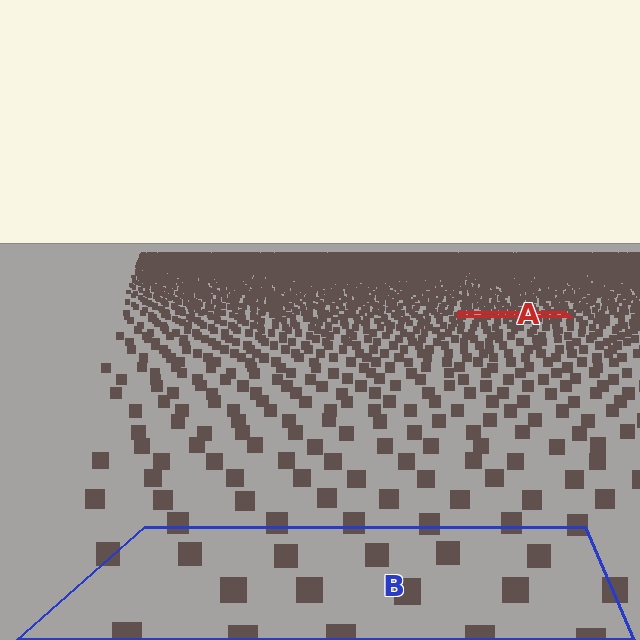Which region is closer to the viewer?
Region B is closer. The texture elements there are larger and more spread out.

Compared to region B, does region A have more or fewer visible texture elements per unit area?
Region A has more texture elements per unit area — they are packed more densely because it is farther away.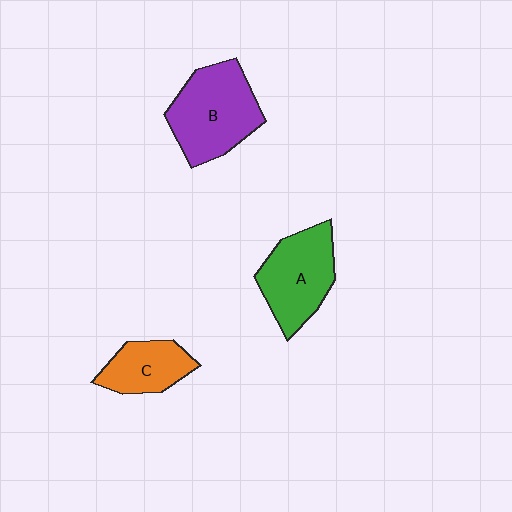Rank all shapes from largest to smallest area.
From largest to smallest: B (purple), A (green), C (orange).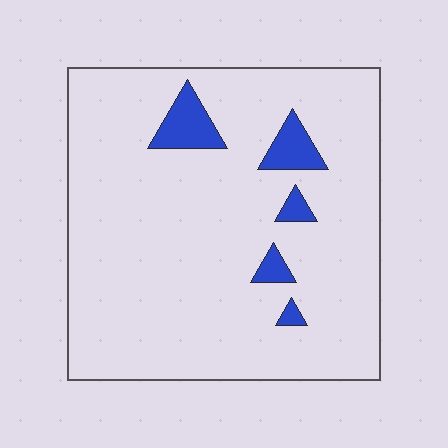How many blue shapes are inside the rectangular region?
5.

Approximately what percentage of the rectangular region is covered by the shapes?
Approximately 10%.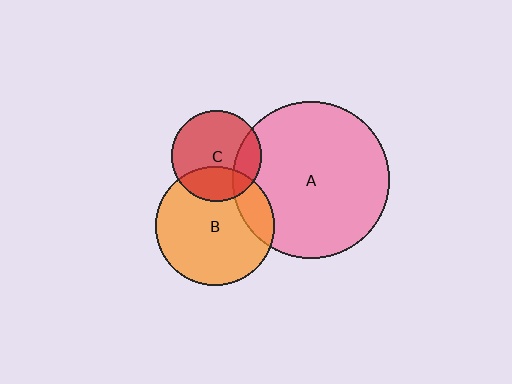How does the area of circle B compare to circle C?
Approximately 1.7 times.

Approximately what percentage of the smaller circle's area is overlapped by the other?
Approximately 30%.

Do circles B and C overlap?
Yes.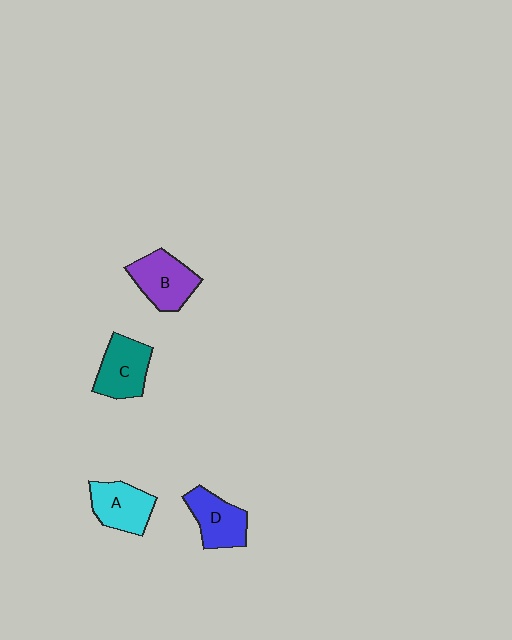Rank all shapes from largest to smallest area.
From largest to smallest: B (purple), C (teal), D (blue), A (cyan).